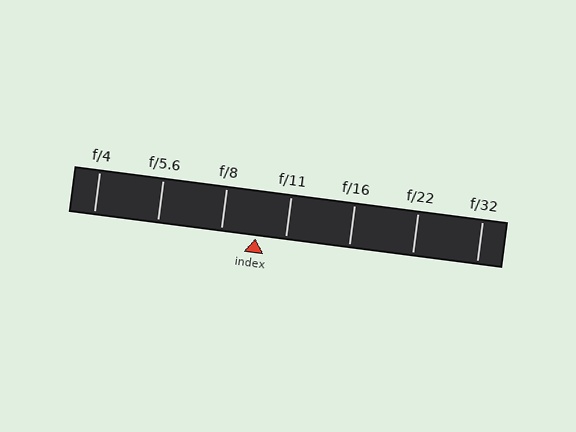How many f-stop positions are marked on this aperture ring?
There are 7 f-stop positions marked.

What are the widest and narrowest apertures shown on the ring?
The widest aperture shown is f/4 and the narrowest is f/32.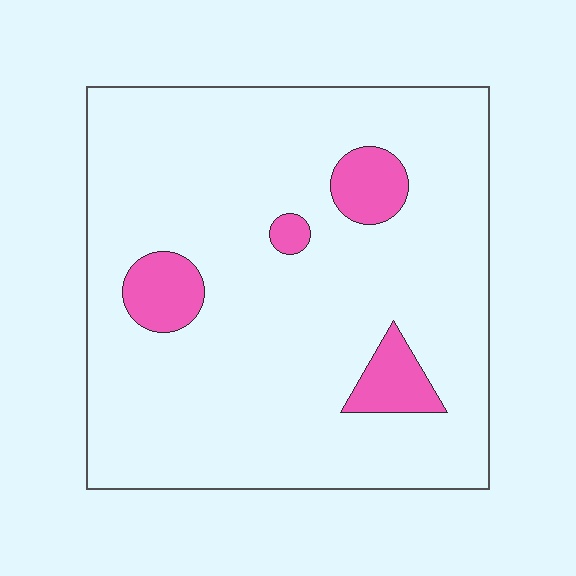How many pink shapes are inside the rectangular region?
4.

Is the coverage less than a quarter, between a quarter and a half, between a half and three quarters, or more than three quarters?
Less than a quarter.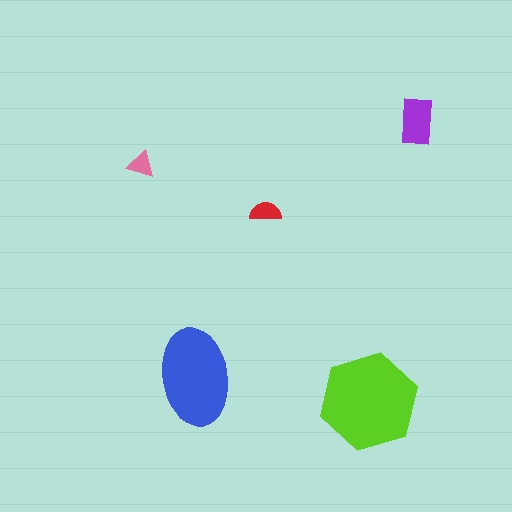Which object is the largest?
The lime hexagon.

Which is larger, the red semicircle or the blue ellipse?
The blue ellipse.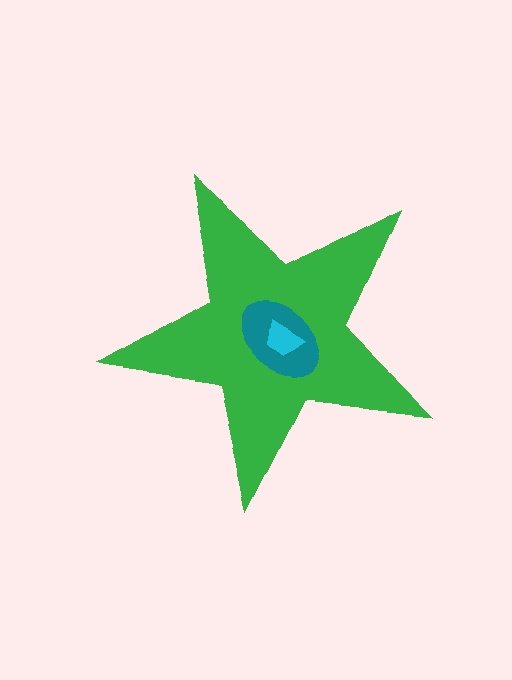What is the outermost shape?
The green star.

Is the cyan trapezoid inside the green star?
Yes.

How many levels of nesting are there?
3.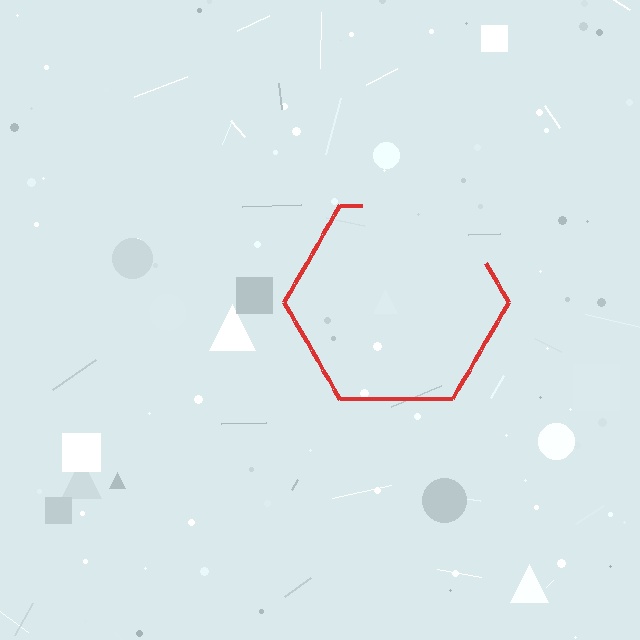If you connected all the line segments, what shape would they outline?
They would outline a hexagon.